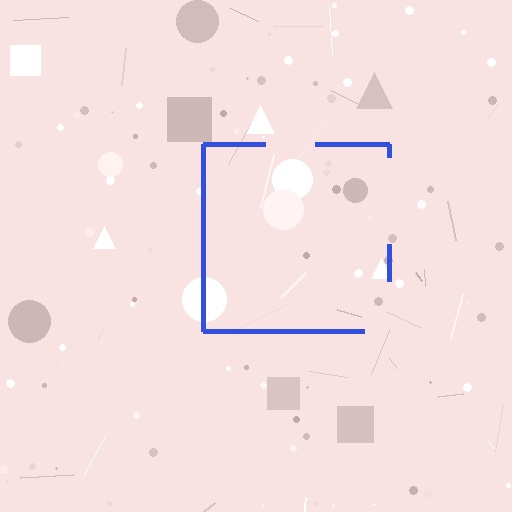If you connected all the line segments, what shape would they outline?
They would outline a square.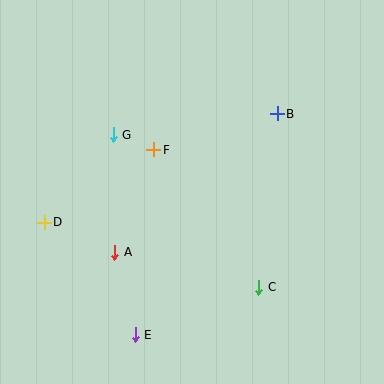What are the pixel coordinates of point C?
Point C is at (259, 287).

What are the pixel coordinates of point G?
Point G is at (113, 135).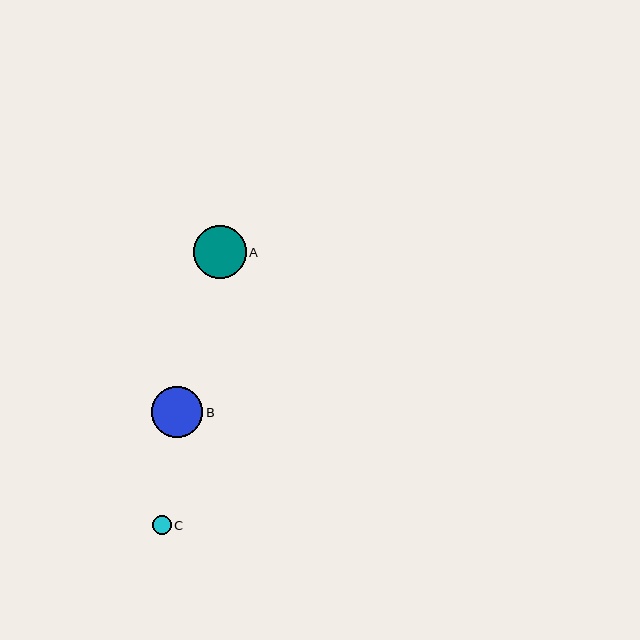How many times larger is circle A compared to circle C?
Circle A is approximately 2.8 times the size of circle C.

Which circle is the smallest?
Circle C is the smallest with a size of approximately 19 pixels.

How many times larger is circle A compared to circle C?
Circle A is approximately 2.8 times the size of circle C.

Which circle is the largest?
Circle A is the largest with a size of approximately 53 pixels.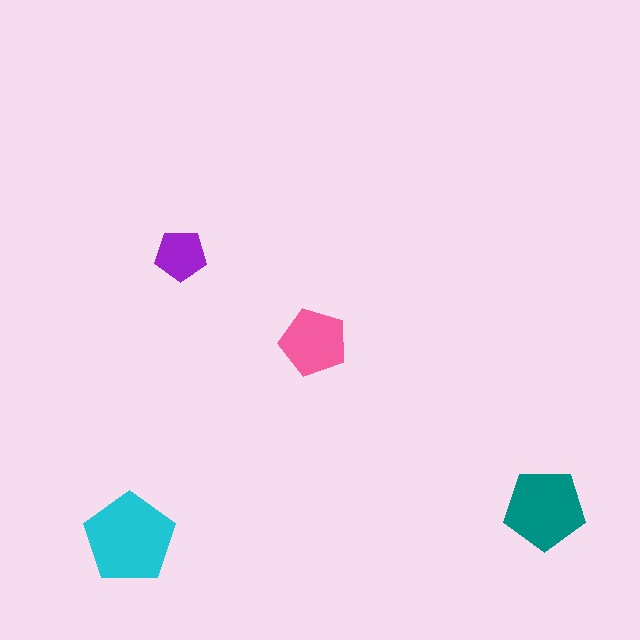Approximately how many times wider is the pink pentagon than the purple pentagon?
About 1.5 times wider.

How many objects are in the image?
There are 4 objects in the image.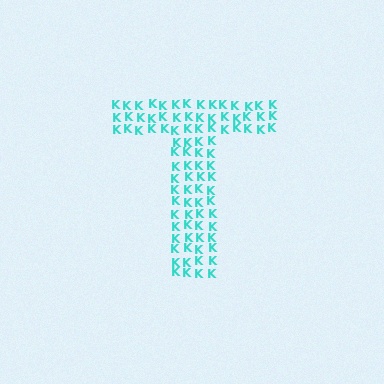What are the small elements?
The small elements are letter K's.